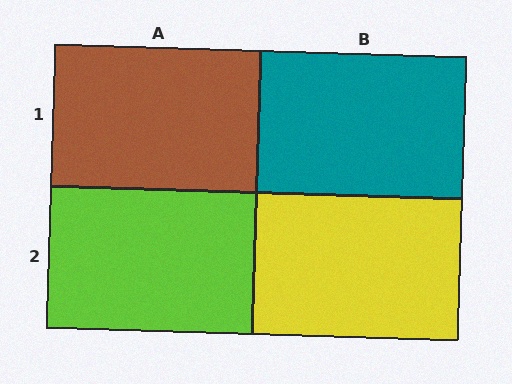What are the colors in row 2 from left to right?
Lime, yellow.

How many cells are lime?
1 cell is lime.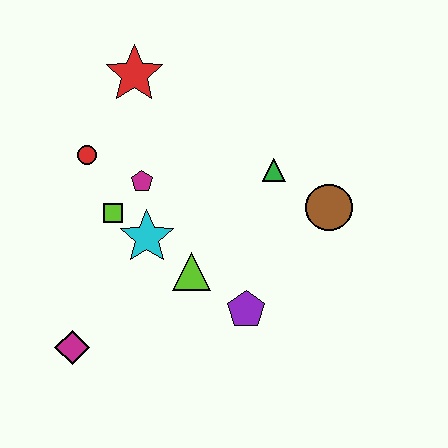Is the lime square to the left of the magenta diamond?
No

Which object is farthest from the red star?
The magenta diamond is farthest from the red star.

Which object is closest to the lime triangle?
The cyan star is closest to the lime triangle.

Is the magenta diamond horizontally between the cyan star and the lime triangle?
No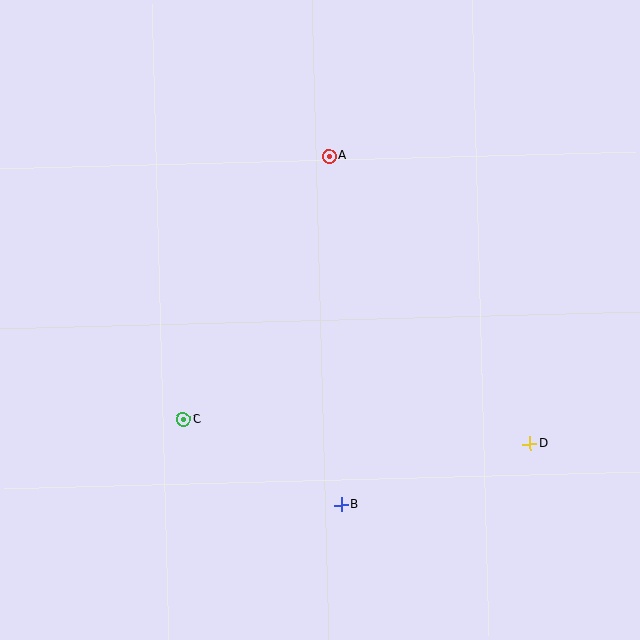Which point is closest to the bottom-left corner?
Point C is closest to the bottom-left corner.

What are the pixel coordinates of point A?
Point A is at (329, 156).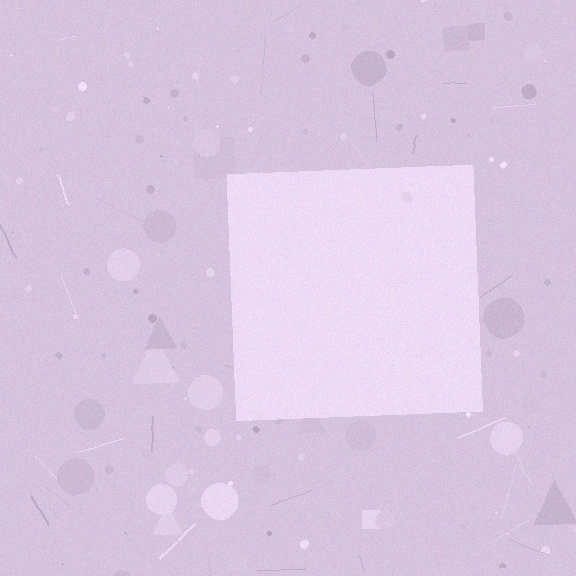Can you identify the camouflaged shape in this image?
The camouflaged shape is a square.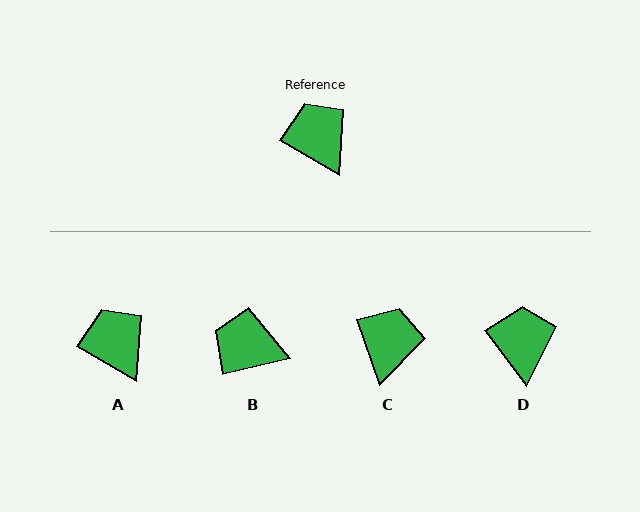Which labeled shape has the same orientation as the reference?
A.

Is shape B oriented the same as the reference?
No, it is off by about 43 degrees.